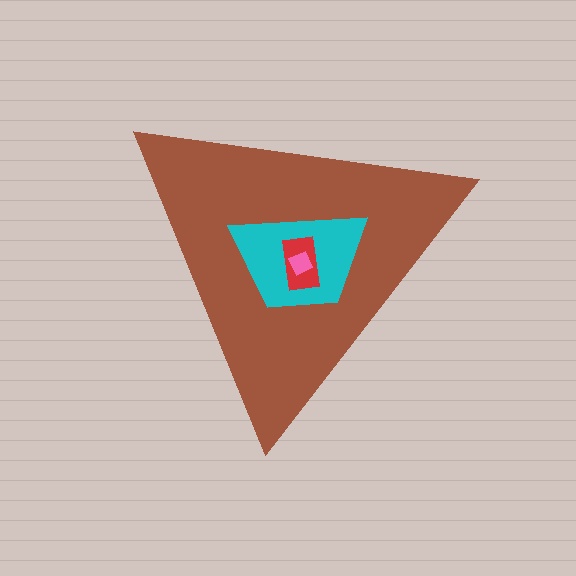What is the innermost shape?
The pink diamond.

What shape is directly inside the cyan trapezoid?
The red rectangle.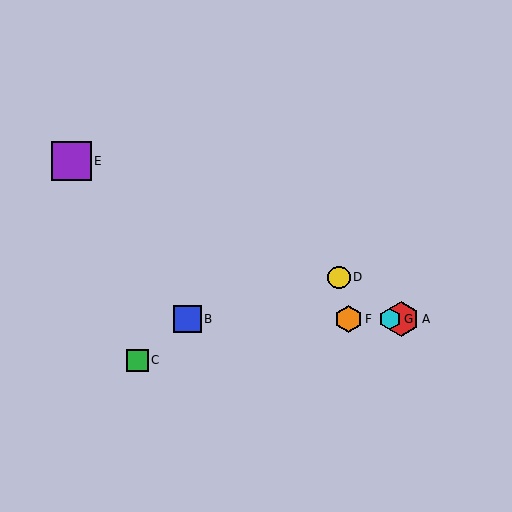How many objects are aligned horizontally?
4 objects (A, B, F, G) are aligned horizontally.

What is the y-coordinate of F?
Object F is at y≈319.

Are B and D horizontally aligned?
No, B is at y≈319 and D is at y≈277.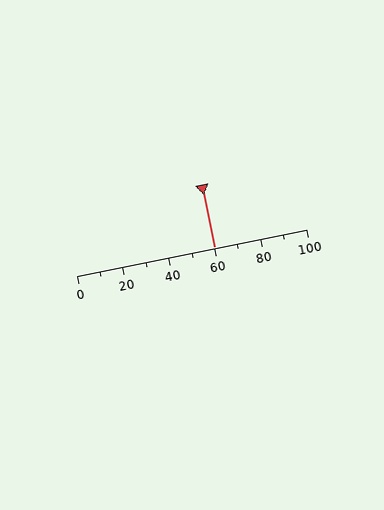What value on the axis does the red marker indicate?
The marker indicates approximately 60.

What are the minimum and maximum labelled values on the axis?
The axis runs from 0 to 100.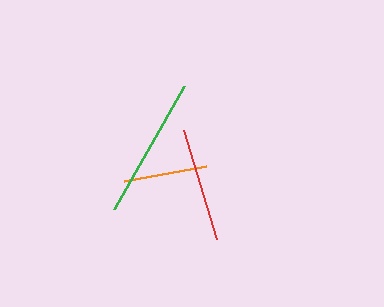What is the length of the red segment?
The red segment is approximately 113 pixels long.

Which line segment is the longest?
The green line is the longest at approximately 142 pixels.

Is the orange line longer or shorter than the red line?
The red line is longer than the orange line.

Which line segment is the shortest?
The orange line is the shortest at approximately 84 pixels.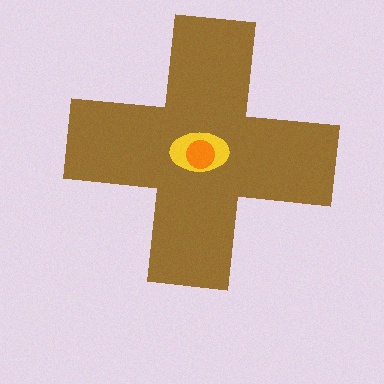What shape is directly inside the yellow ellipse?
The orange circle.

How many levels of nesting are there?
3.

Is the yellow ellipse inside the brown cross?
Yes.